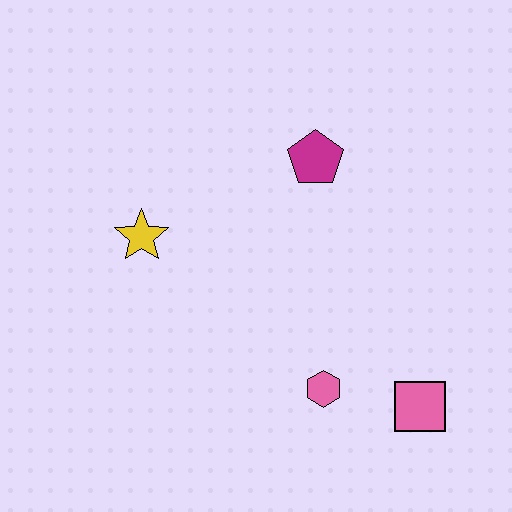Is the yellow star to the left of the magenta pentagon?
Yes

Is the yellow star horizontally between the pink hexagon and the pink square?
No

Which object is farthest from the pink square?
The yellow star is farthest from the pink square.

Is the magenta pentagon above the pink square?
Yes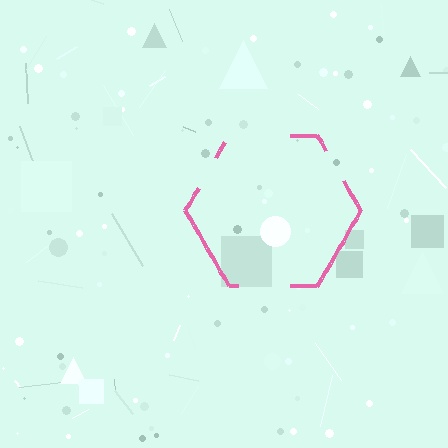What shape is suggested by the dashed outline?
The dashed outline suggests a hexagon.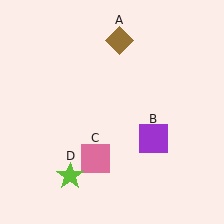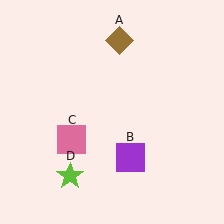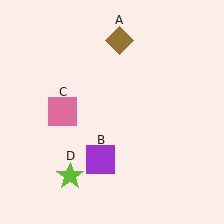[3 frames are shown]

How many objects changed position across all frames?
2 objects changed position: purple square (object B), pink square (object C).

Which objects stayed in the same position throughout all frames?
Brown diamond (object A) and lime star (object D) remained stationary.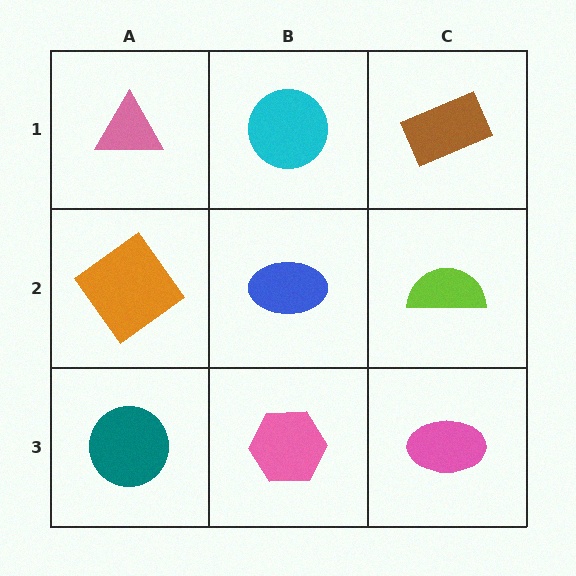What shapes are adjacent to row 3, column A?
An orange diamond (row 2, column A), a pink hexagon (row 3, column B).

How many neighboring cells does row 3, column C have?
2.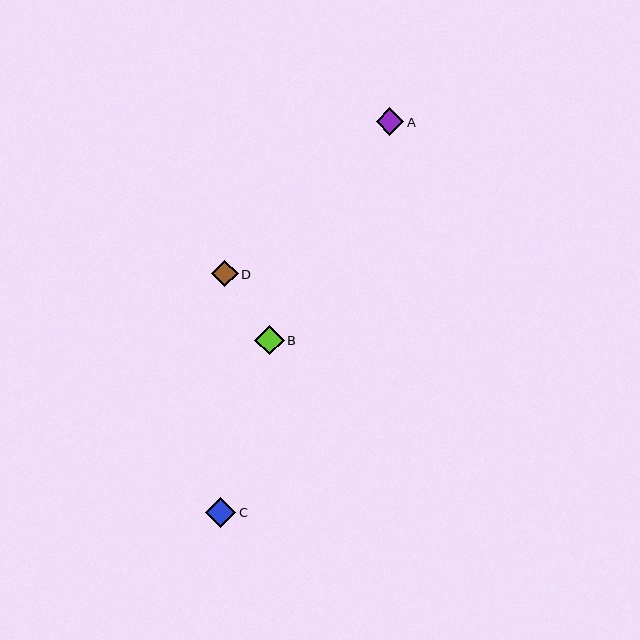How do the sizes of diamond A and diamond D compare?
Diamond A and diamond D are approximately the same size.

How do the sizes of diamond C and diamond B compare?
Diamond C and diamond B are approximately the same size.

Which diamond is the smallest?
Diamond D is the smallest with a size of approximately 27 pixels.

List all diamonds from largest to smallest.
From largest to smallest: C, B, A, D.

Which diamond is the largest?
Diamond C is the largest with a size of approximately 30 pixels.